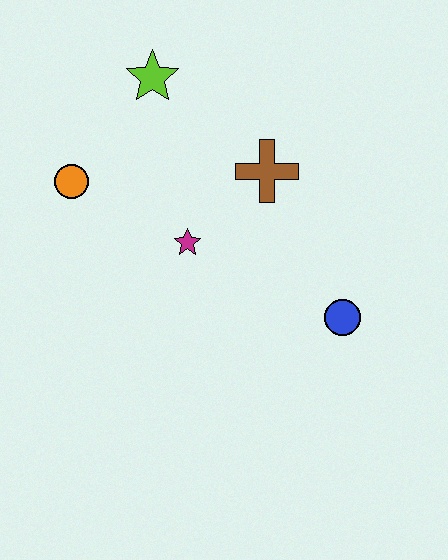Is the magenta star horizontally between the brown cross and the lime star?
Yes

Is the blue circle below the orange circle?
Yes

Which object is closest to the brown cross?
The magenta star is closest to the brown cross.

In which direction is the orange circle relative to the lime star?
The orange circle is below the lime star.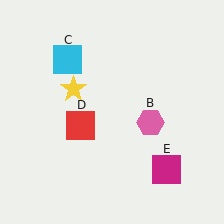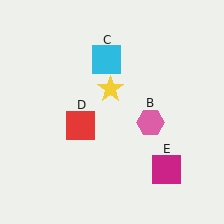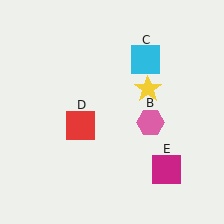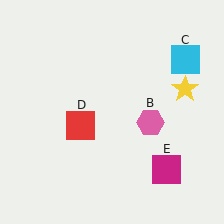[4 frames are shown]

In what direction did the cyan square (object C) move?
The cyan square (object C) moved right.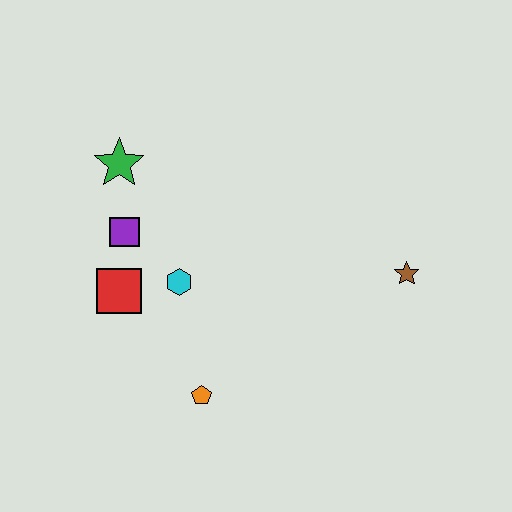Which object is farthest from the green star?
The brown star is farthest from the green star.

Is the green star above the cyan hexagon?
Yes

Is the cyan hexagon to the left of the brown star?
Yes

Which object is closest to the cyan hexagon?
The red square is closest to the cyan hexagon.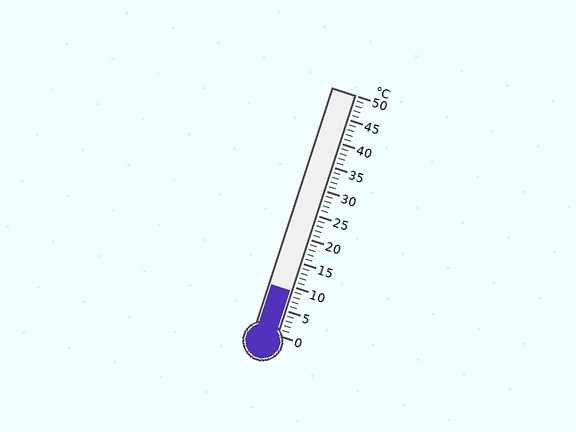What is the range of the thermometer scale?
The thermometer scale ranges from 0°C to 50°C.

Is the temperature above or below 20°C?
The temperature is below 20°C.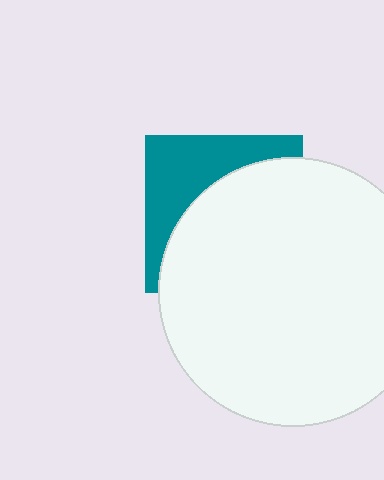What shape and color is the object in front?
The object in front is a white circle.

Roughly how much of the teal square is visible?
A small part of it is visible (roughly 36%).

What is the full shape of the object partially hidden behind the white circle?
The partially hidden object is a teal square.